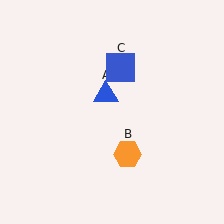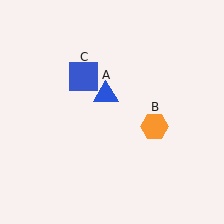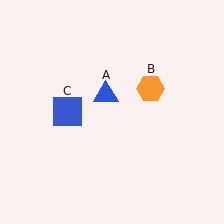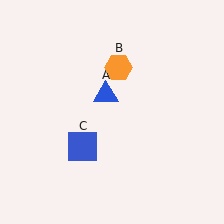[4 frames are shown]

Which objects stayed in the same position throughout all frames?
Blue triangle (object A) remained stationary.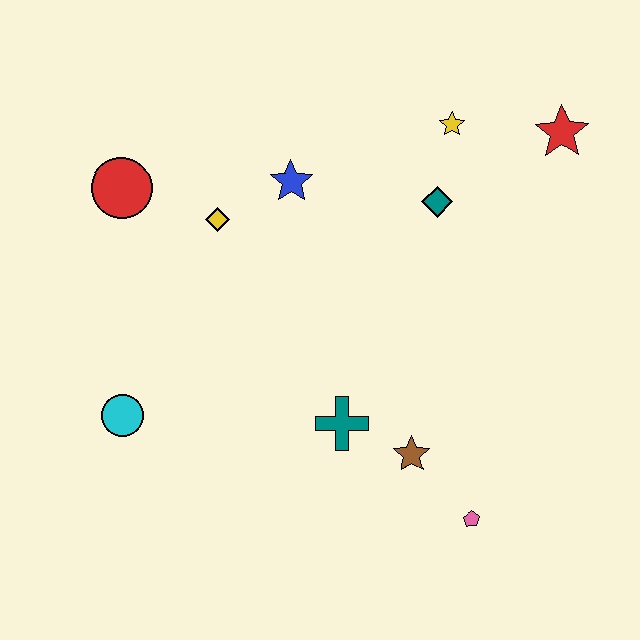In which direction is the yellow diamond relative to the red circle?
The yellow diamond is to the right of the red circle.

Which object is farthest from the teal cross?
The red star is farthest from the teal cross.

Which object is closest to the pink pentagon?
The brown star is closest to the pink pentagon.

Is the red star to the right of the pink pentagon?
Yes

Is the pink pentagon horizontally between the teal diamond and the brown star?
No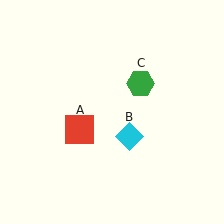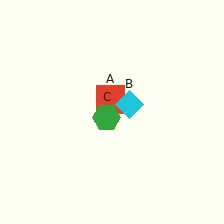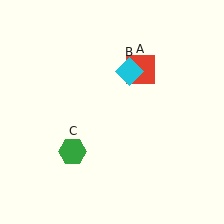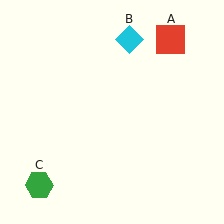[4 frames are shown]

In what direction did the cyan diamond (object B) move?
The cyan diamond (object B) moved up.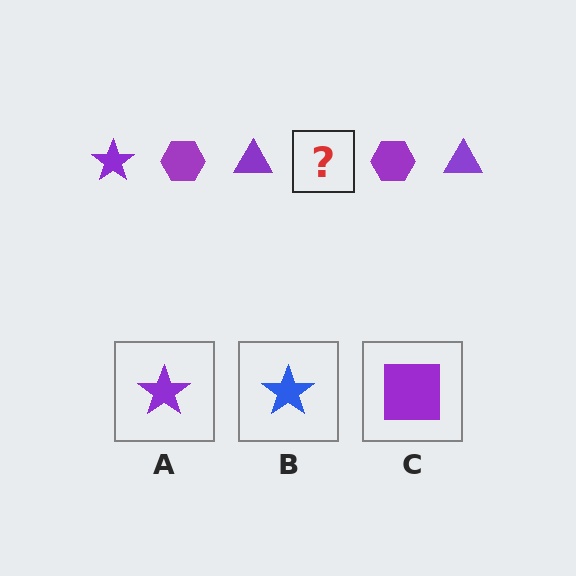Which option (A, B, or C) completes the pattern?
A.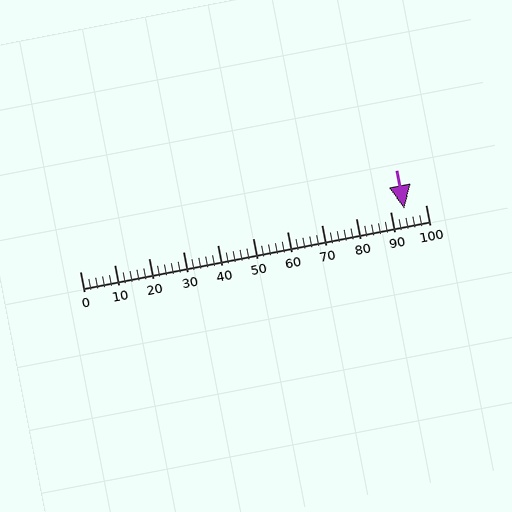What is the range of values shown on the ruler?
The ruler shows values from 0 to 100.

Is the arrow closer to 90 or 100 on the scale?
The arrow is closer to 90.